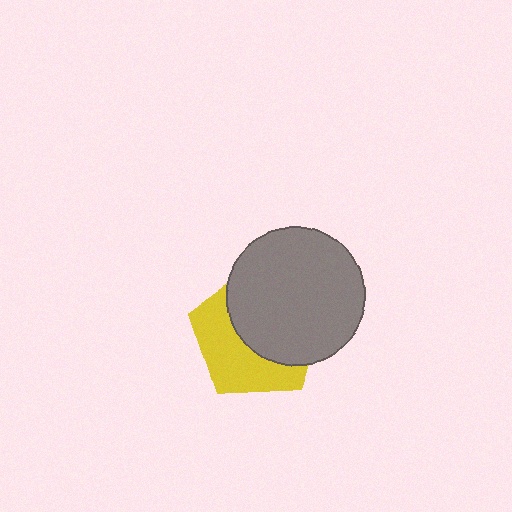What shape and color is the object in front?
The object in front is a gray circle.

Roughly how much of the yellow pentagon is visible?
A small part of it is visible (roughly 45%).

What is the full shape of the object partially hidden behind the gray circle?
The partially hidden object is a yellow pentagon.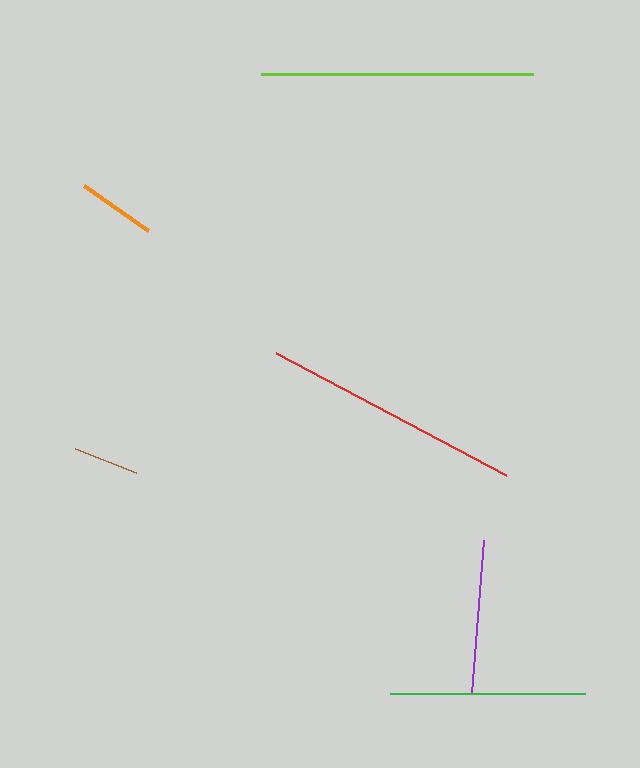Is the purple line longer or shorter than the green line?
The green line is longer than the purple line.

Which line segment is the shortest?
The brown line is the shortest at approximately 65 pixels.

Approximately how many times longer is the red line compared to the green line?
The red line is approximately 1.3 times the length of the green line.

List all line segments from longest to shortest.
From longest to shortest: lime, red, green, purple, orange, brown.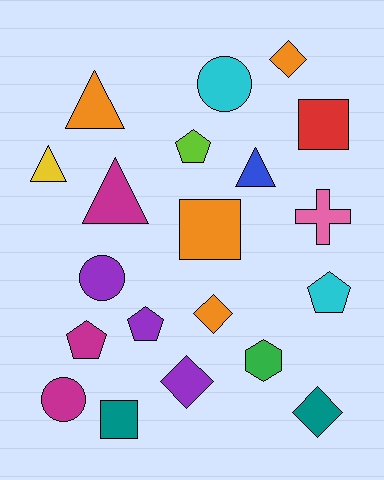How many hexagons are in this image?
There is 1 hexagon.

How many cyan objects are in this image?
There are 2 cyan objects.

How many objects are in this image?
There are 20 objects.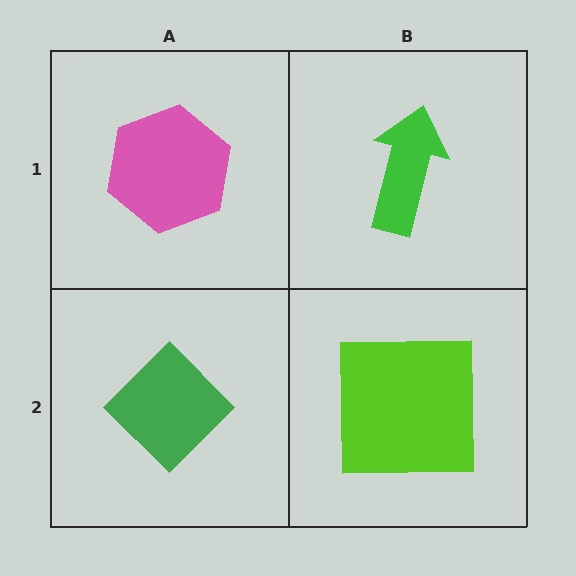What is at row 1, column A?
A pink hexagon.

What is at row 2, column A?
A green diamond.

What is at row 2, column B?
A lime square.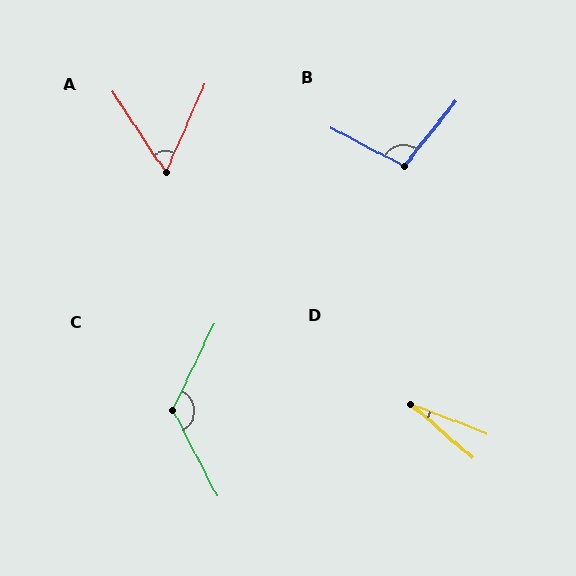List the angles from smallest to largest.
D (19°), A (57°), B (101°), C (127°).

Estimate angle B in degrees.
Approximately 101 degrees.